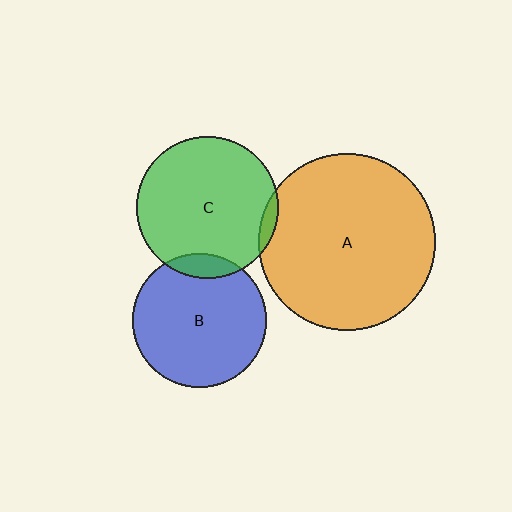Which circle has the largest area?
Circle A (orange).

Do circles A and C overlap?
Yes.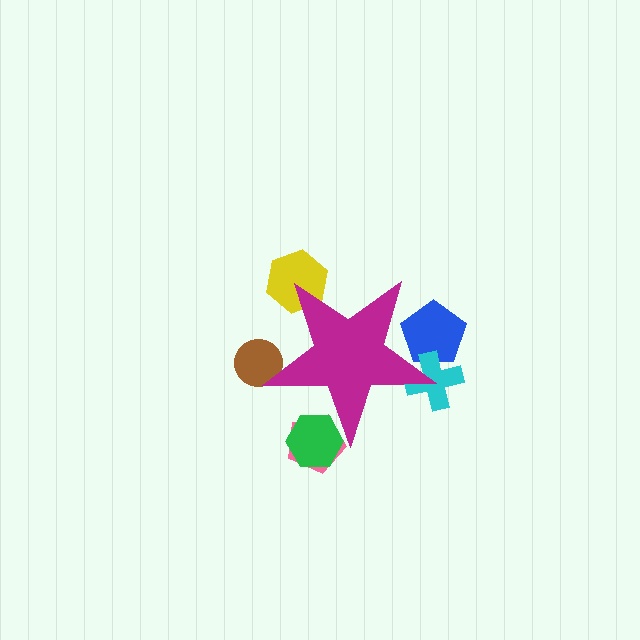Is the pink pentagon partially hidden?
Yes, the pink pentagon is partially hidden behind the magenta star.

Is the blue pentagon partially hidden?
Yes, the blue pentagon is partially hidden behind the magenta star.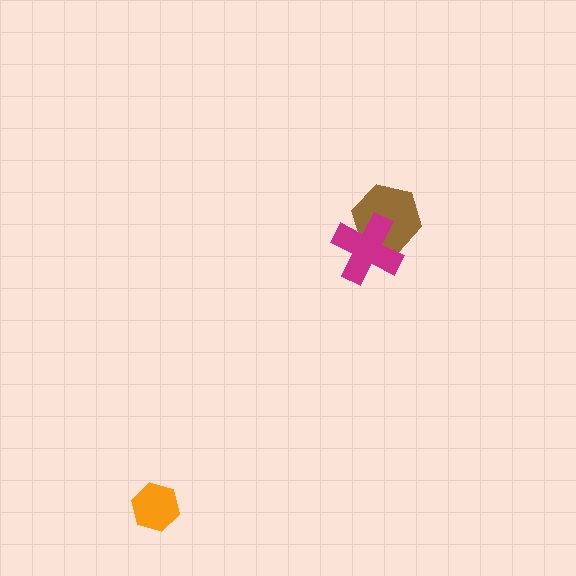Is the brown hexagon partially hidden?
Yes, it is partially covered by another shape.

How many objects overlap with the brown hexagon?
1 object overlaps with the brown hexagon.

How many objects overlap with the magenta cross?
1 object overlaps with the magenta cross.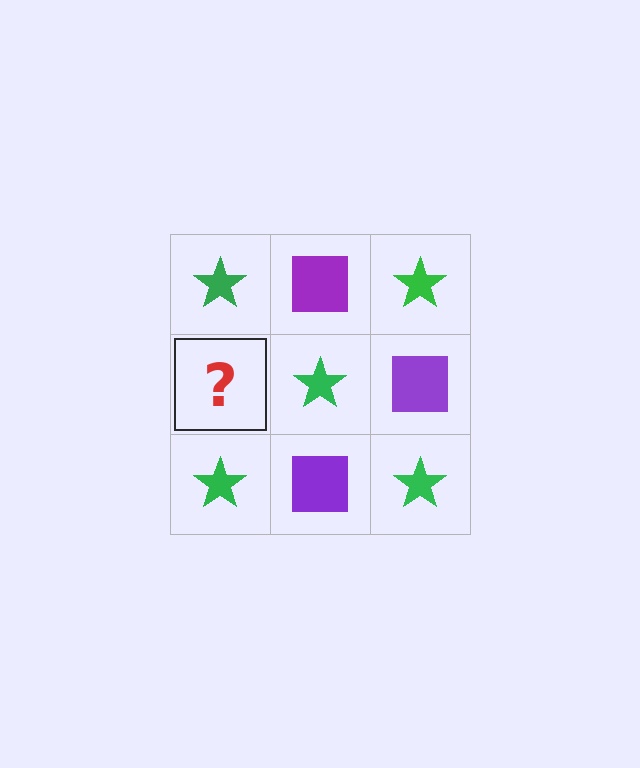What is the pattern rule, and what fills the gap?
The rule is that it alternates green star and purple square in a checkerboard pattern. The gap should be filled with a purple square.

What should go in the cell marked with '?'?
The missing cell should contain a purple square.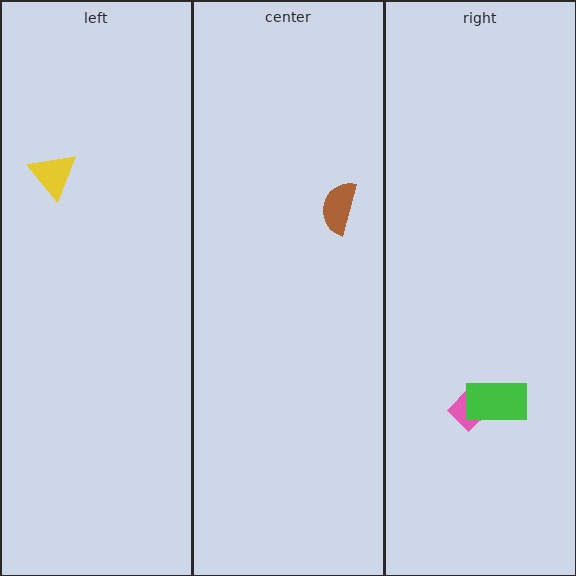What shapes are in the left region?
The yellow triangle.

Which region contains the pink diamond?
The right region.